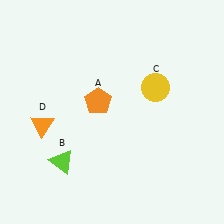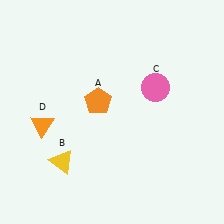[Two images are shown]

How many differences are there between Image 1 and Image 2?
There are 2 differences between the two images.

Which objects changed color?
B changed from lime to yellow. C changed from yellow to pink.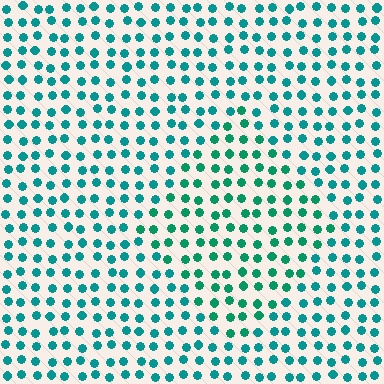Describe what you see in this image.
The image is filled with small teal elements in a uniform arrangement. A diamond-shaped region is visible where the elements are tinted to a slightly different hue, forming a subtle color boundary.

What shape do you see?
I see a diamond.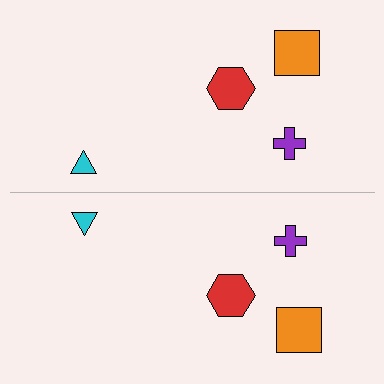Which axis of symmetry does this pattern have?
The pattern has a horizontal axis of symmetry running through the center of the image.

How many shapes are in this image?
There are 8 shapes in this image.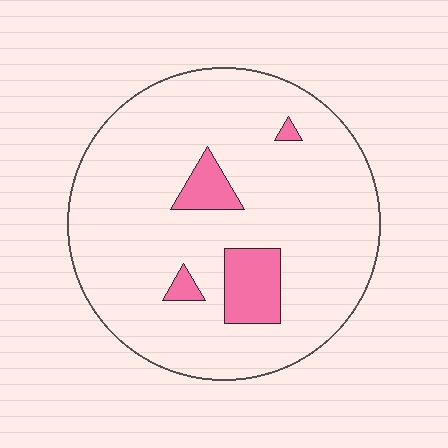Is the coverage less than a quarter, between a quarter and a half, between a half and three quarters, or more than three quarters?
Less than a quarter.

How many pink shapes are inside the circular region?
4.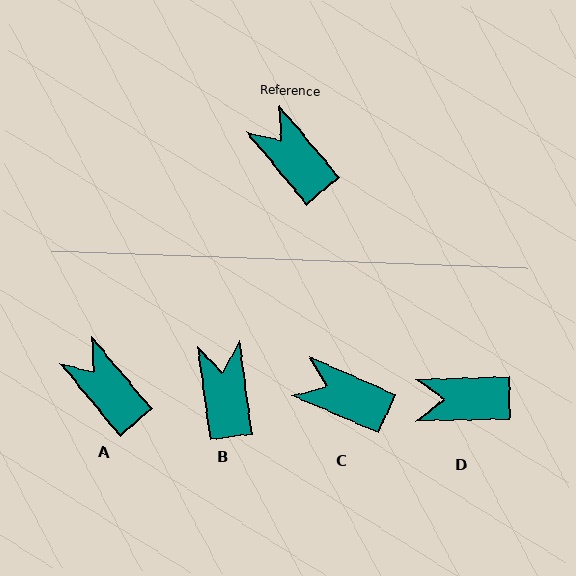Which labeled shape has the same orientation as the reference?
A.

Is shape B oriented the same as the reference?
No, it is off by about 32 degrees.